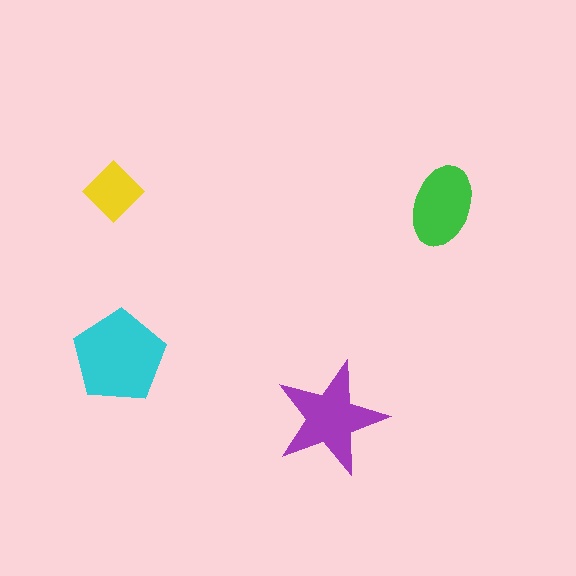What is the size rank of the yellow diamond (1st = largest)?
4th.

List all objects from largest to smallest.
The cyan pentagon, the purple star, the green ellipse, the yellow diamond.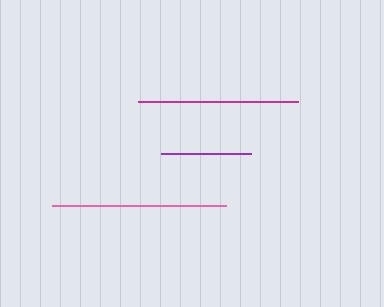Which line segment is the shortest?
The purple line is the shortest at approximately 90 pixels.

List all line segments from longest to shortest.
From longest to shortest: pink, magenta, purple.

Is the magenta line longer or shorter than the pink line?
The pink line is longer than the magenta line.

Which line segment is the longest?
The pink line is the longest at approximately 175 pixels.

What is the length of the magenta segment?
The magenta segment is approximately 160 pixels long.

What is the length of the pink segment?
The pink segment is approximately 175 pixels long.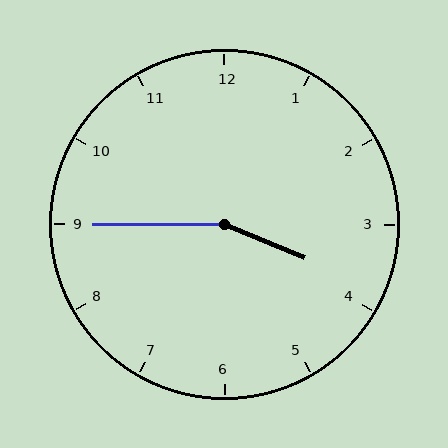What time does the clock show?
3:45.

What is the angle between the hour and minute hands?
Approximately 158 degrees.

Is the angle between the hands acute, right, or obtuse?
It is obtuse.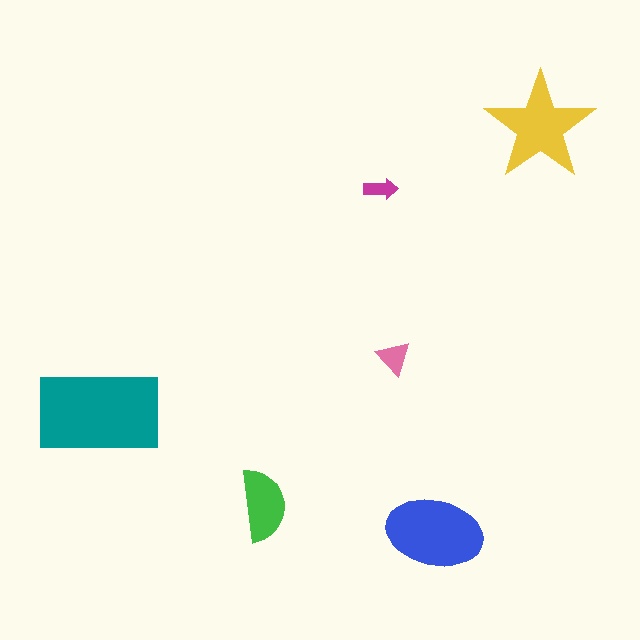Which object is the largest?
The teal rectangle.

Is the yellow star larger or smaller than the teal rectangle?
Smaller.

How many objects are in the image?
There are 6 objects in the image.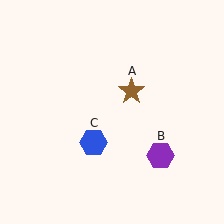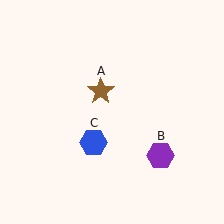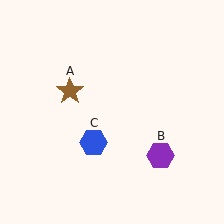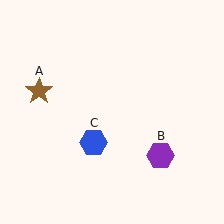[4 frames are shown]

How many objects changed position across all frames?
1 object changed position: brown star (object A).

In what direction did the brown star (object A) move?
The brown star (object A) moved left.